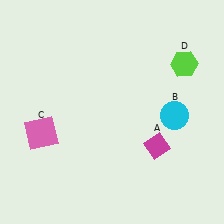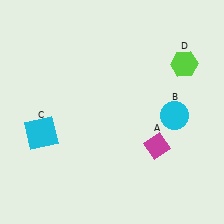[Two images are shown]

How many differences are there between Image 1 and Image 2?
There is 1 difference between the two images.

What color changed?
The square (C) changed from pink in Image 1 to cyan in Image 2.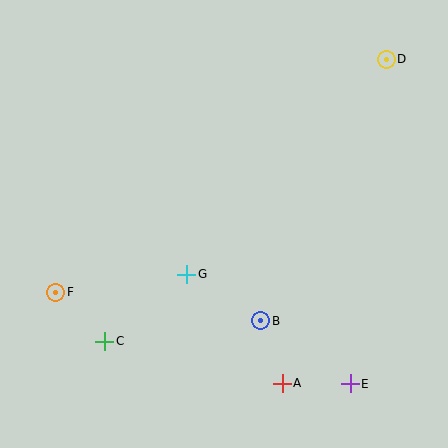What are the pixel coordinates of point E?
Point E is at (350, 384).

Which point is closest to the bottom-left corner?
Point C is closest to the bottom-left corner.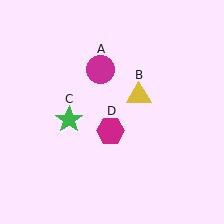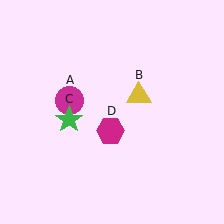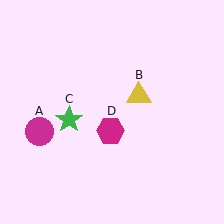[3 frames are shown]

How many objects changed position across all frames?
1 object changed position: magenta circle (object A).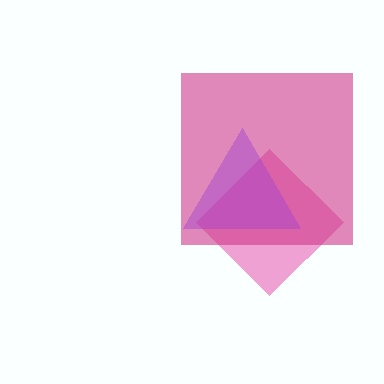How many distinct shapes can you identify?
There are 3 distinct shapes: a pink diamond, a magenta square, a purple triangle.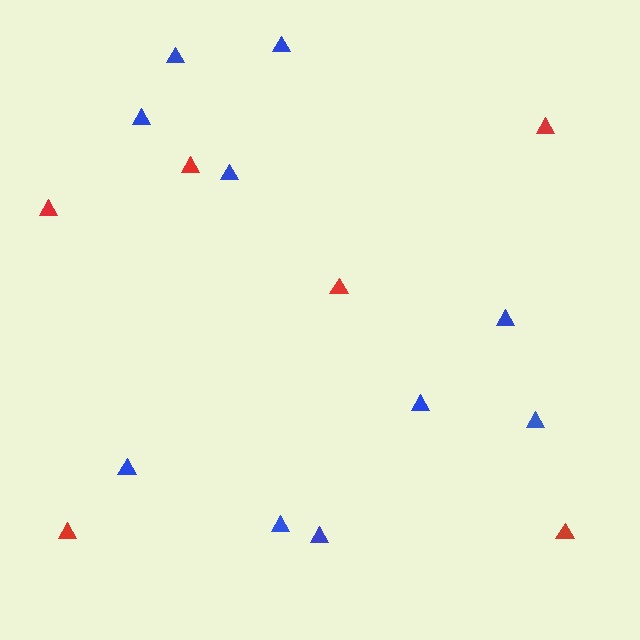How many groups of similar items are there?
There are 2 groups: one group of red triangles (6) and one group of blue triangles (10).